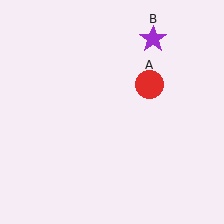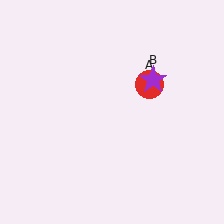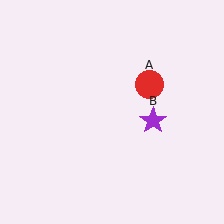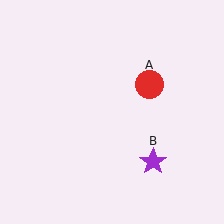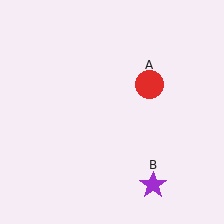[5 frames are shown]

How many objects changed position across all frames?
1 object changed position: purple star (object B).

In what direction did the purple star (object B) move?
The purple star (object B) moved down.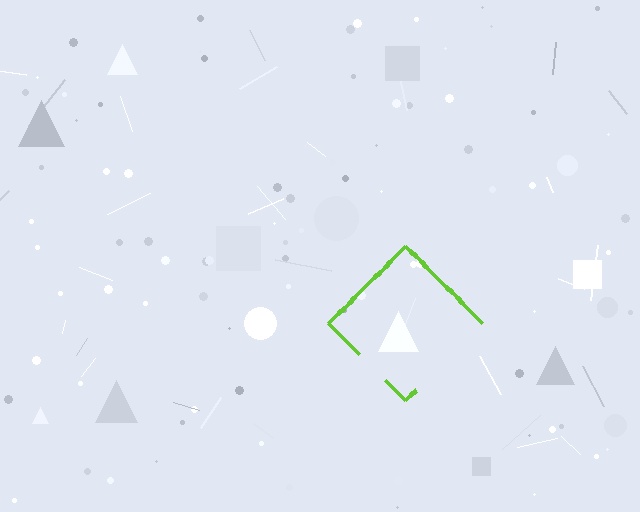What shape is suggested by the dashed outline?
The dashed outline suggests a diamond.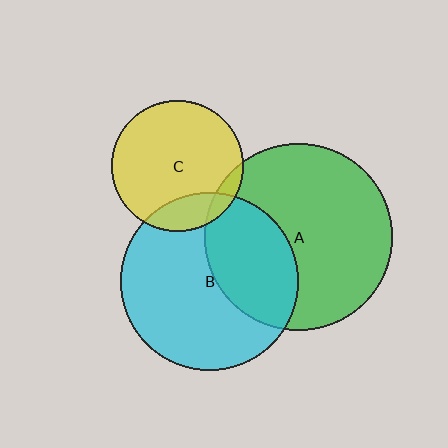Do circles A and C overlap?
Yes.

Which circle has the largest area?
Circle A (green).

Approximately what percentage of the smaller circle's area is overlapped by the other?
Approximately 5%.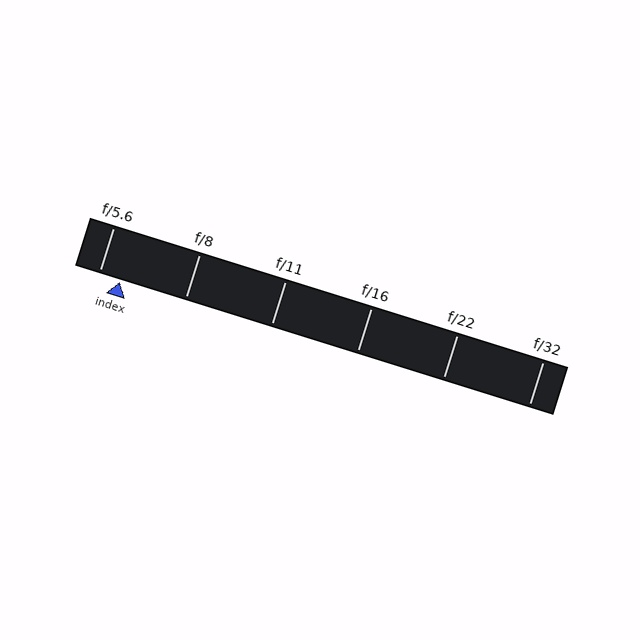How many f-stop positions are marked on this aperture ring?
There are 6 f-stop positions marked.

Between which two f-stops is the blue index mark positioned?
The index mark is between f/5.6 and f/8.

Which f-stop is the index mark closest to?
The index mark is closest to f/5.6.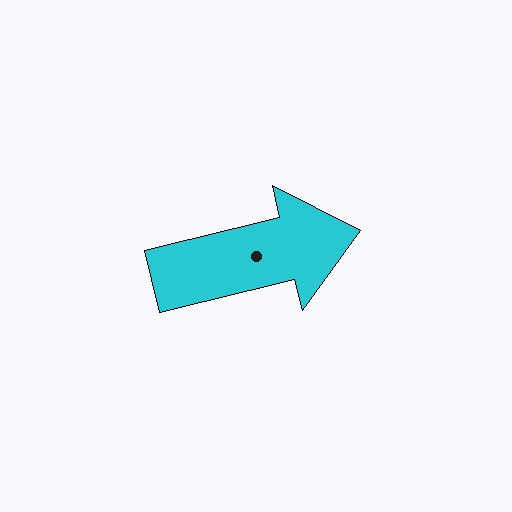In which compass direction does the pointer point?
East.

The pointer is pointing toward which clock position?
Roughly 3 o'clock.